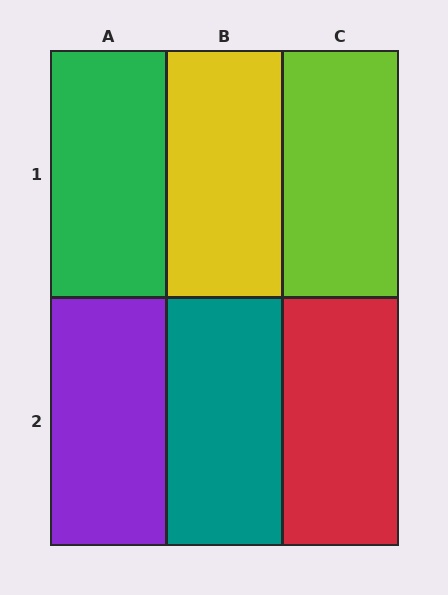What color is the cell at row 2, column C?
Red.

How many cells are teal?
1 cell is teal.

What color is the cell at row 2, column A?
Purple.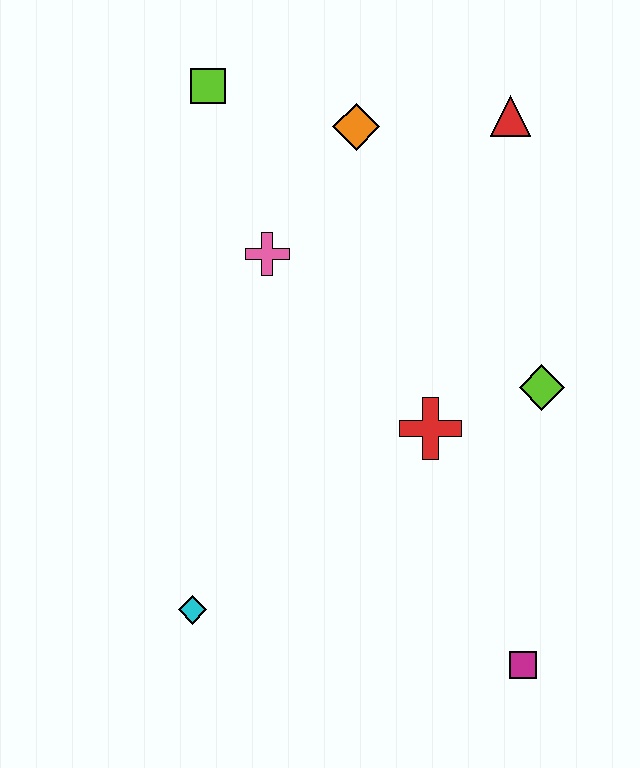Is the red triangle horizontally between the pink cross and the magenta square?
Yes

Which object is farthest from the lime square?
The magenta square is farthest from the lime square.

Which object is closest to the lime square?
The orange diamond is closest to the lime square.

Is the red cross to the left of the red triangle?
Yes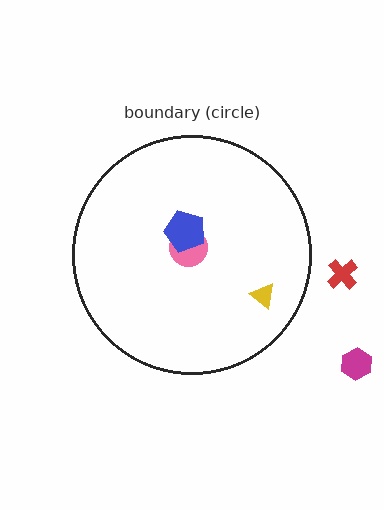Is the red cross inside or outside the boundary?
Outside.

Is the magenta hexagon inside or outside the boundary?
Outside.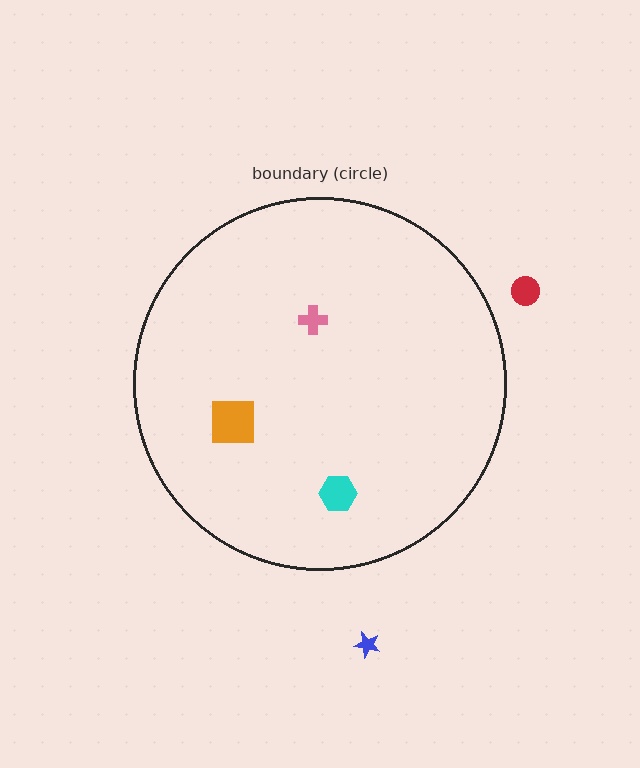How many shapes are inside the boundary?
3 inside, 2 outside.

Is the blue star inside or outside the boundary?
Outside.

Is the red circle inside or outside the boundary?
Outside.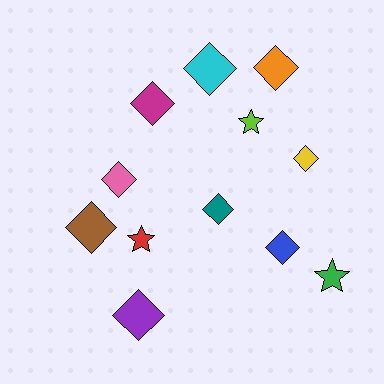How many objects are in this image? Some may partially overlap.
There are 12 objects.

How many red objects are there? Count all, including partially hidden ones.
There is 1 red object.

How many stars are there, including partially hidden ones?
There are 3 stars.